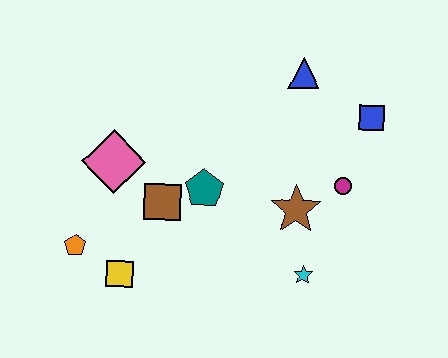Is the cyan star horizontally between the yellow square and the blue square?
Yes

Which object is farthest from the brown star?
The orange pentagon is farthest from the brown star.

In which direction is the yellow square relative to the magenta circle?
The yellow square is to the left of the magenta circle.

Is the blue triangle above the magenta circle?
Yes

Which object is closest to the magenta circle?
The brown star is closest to the magenta circle.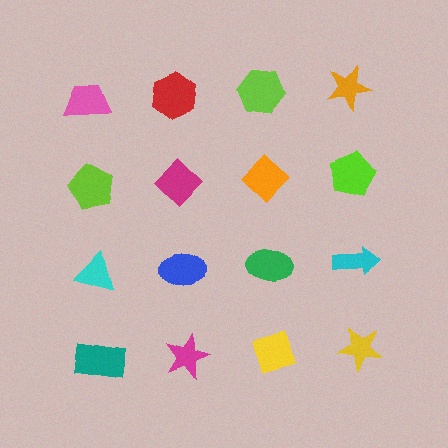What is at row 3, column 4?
A cyan arrow.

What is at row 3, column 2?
A blue ellipse.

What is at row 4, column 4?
A yellow star.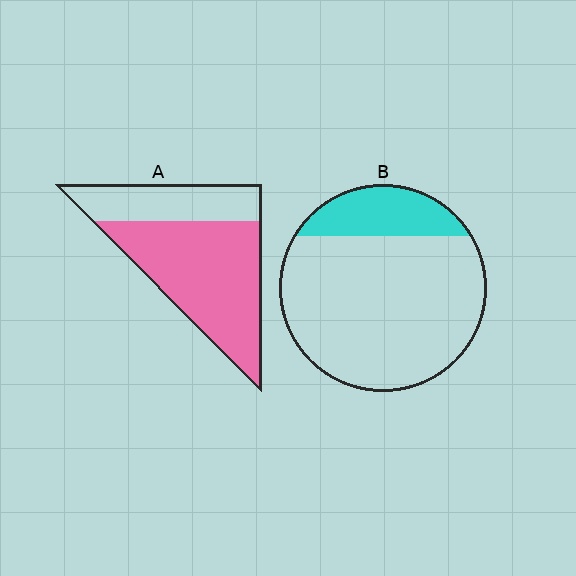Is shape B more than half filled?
No.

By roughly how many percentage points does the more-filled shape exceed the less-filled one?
By roughly 50 percentage points (A over B).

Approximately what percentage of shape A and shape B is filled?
A is approximately 70% and B is approximately 20%.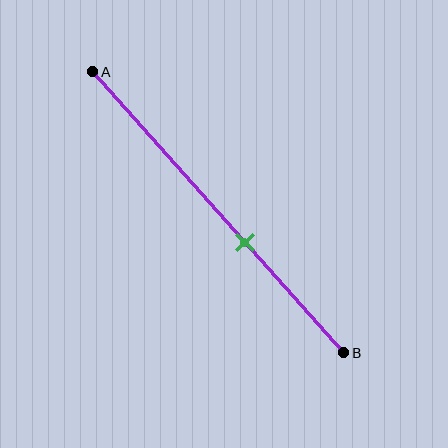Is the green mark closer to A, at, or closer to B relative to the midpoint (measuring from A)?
The green mark is closer to point B than the midpoint of segment AB.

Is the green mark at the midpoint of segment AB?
No, the mark is at about 60% from A, not at the 50% midpoint.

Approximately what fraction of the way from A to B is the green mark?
The green mark is approximately 60% of the way from A to B.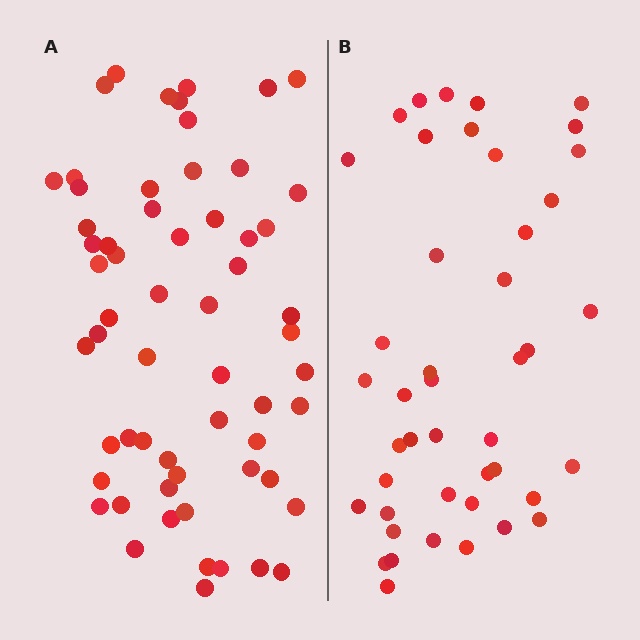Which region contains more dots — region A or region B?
Region A (the left region) has more dots.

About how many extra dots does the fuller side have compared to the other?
Region A has approximately 15 more dots than region B.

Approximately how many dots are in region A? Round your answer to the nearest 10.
About 60 dots.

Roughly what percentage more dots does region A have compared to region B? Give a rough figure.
About 35% more.